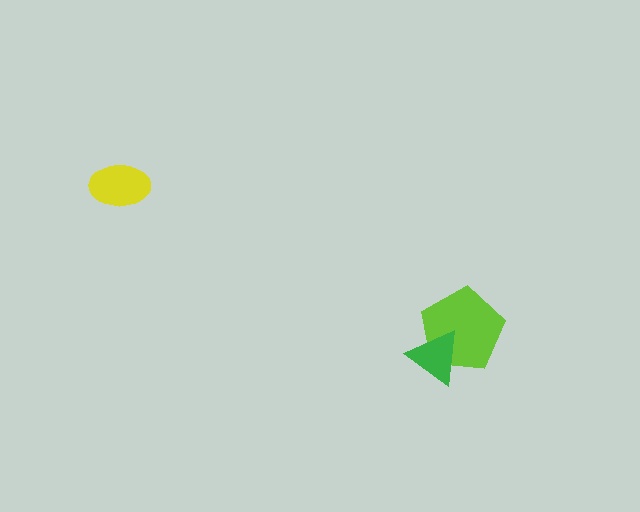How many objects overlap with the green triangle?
1 object overlaps with the green triangle.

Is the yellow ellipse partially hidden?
No, no other shape covers it.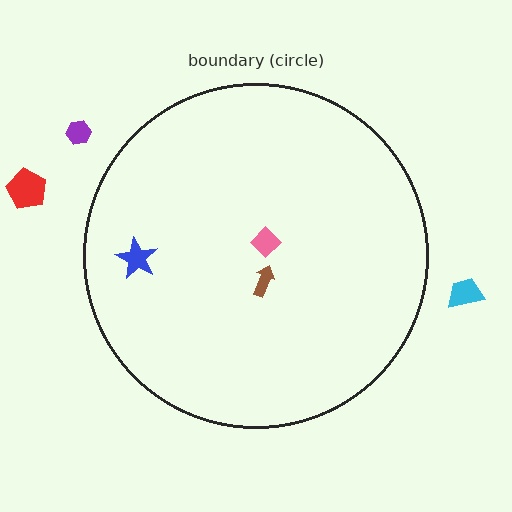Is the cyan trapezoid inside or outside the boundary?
Outside.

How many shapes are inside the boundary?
3 inside, 3 outside.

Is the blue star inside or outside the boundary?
Inside.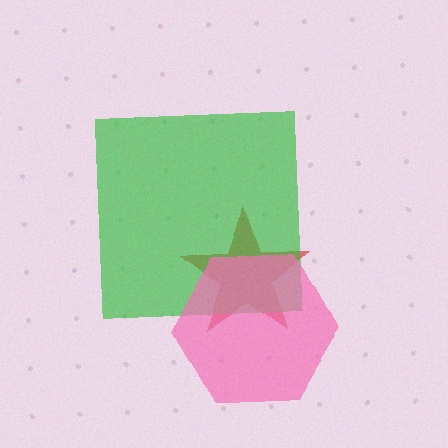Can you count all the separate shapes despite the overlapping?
Yes, there are 3 separate shapes.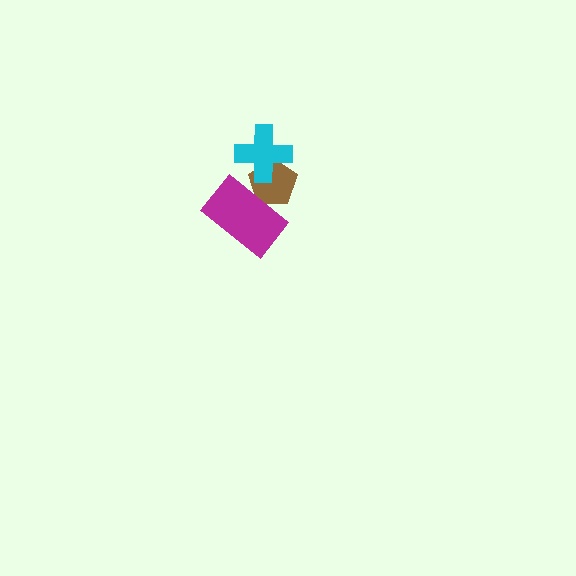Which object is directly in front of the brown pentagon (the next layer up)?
The magenta rectangle is directly in front of the brown pentagon.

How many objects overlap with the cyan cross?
1 object overlaps with the cyan cross.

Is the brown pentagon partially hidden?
Yes, it is partially covered by another shape.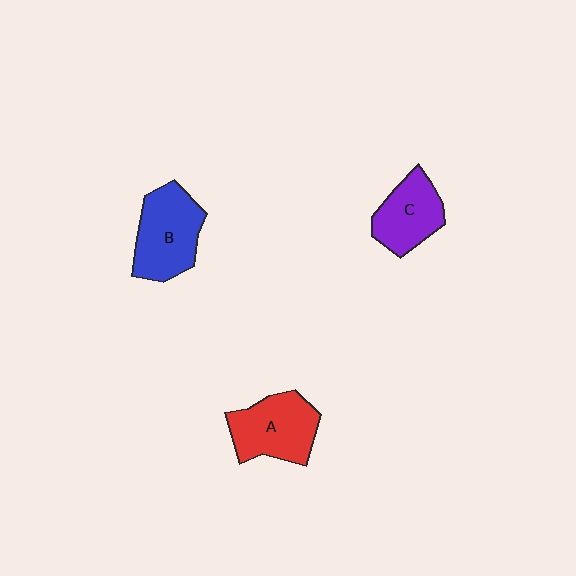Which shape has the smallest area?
Shape C (purple).